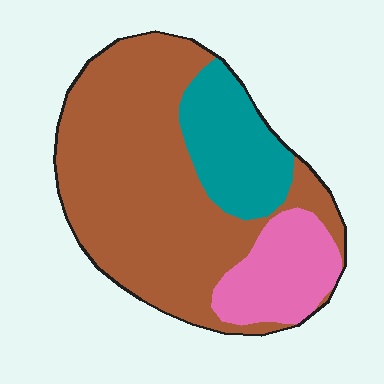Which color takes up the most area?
Brown, at roughly 65%.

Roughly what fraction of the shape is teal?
Teal covers around 20% of the shape.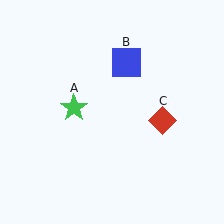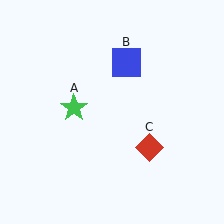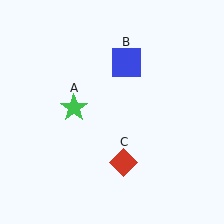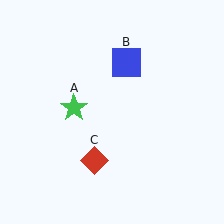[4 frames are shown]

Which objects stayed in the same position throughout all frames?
Green star (object A) and blue square (object B) remained stationary.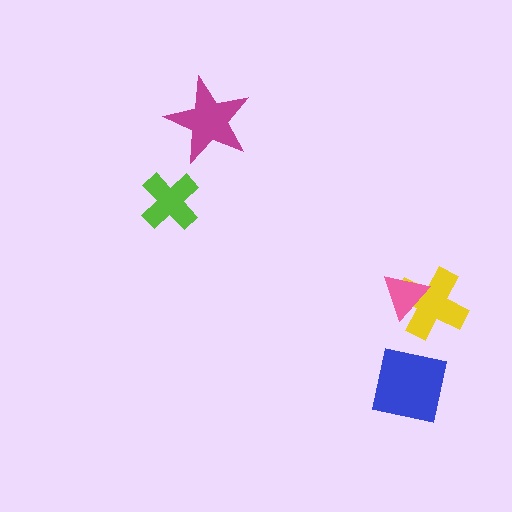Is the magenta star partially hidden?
No, no other shape covers it.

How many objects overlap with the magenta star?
0 objects overlap with the magenta star.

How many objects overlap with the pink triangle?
1 object overlaps with the pink triangle.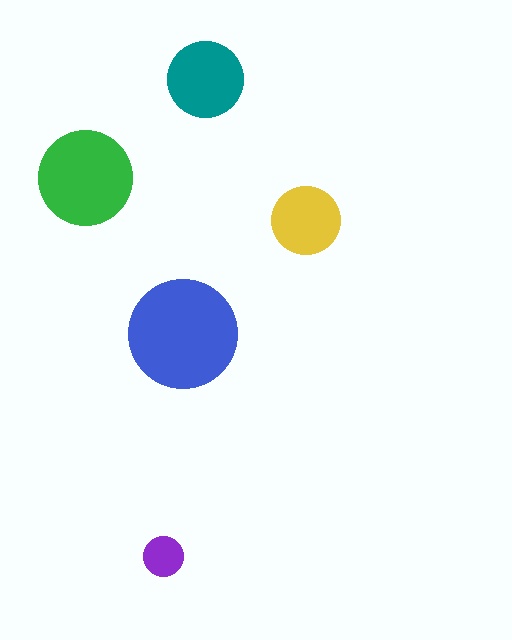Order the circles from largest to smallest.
the blue one, the green one, the teal one, the yellow one, the purple one.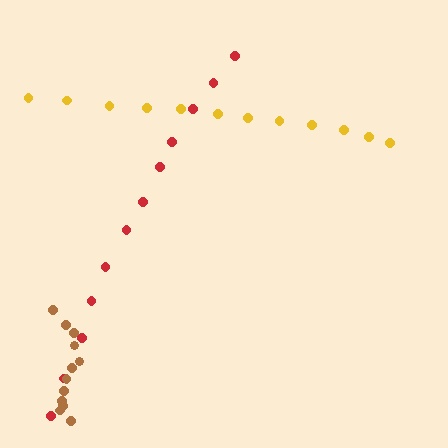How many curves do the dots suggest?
There are 3 distinct paths.